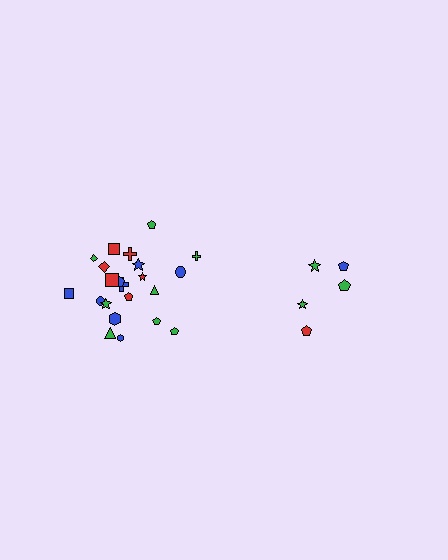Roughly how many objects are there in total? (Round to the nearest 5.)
Roughly 25 objects in total.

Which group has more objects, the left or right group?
The left group.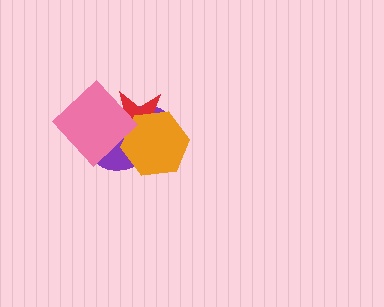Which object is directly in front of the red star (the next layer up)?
The orange hexagon is directly in front of the red star.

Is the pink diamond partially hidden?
No, no other shape covers it.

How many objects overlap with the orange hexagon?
3 objects overlap with the orange hexagon.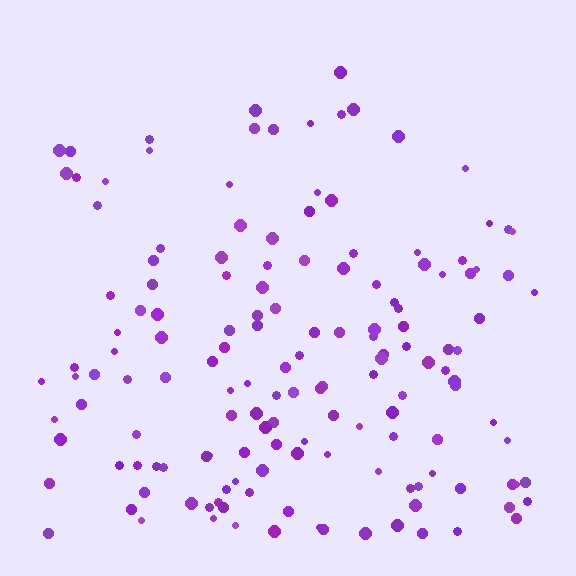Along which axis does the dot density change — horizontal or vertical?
Vertical.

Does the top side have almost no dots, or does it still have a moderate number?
Still a moderate number, just noticeably fewer than the bottom.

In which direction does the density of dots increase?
From top to bottom, with the bottom side densest.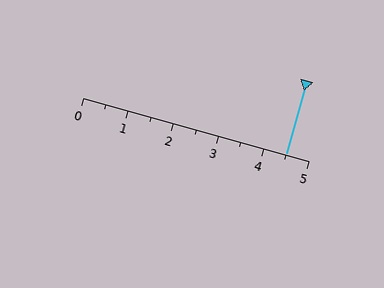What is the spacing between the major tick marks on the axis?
The major ticks are spaced 1 apart.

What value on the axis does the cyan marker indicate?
The marker indicates approximately 4.5.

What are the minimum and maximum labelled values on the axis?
The axis runs from 0 to 5.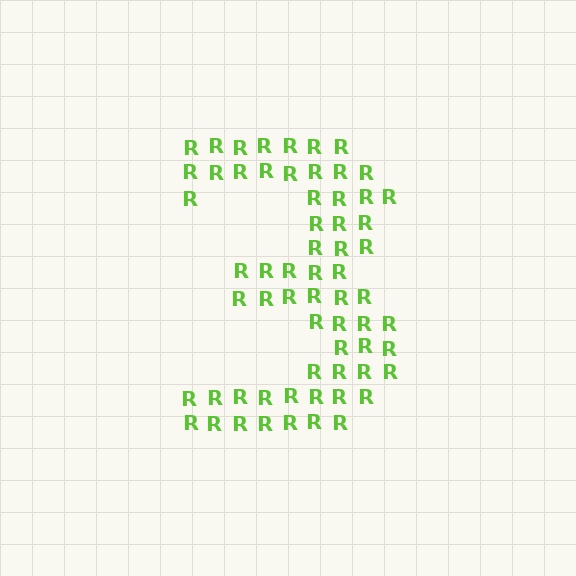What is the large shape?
The large shape is the digit 3.